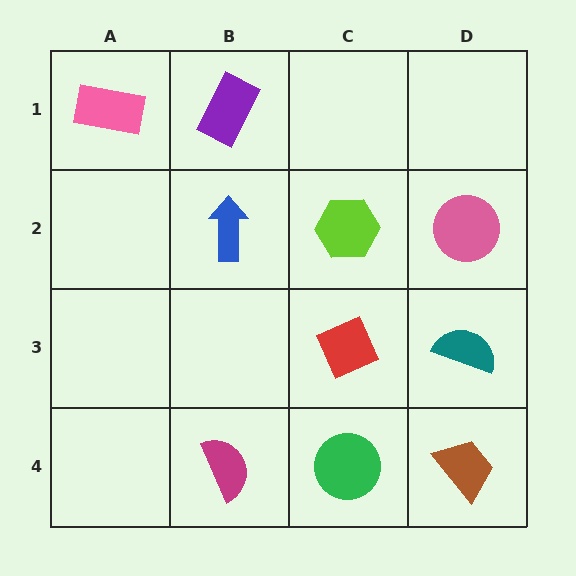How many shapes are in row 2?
3 shapes.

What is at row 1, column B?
A purple rectangle.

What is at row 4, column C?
A green circle.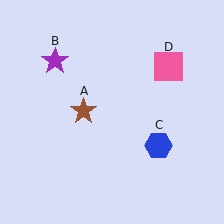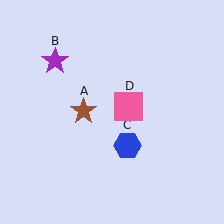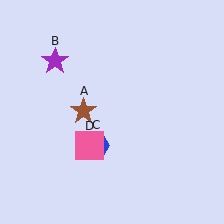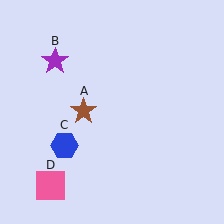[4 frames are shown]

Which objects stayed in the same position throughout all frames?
Brown star (object A) and purple star (object B) remained stationary.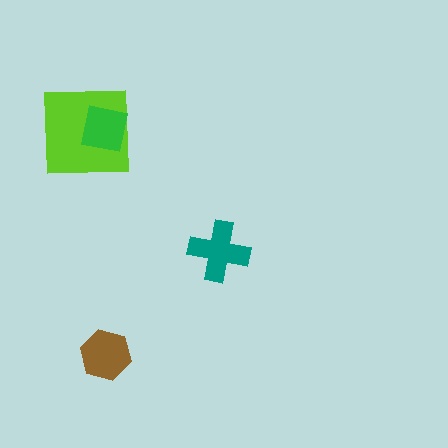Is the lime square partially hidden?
Yes, it is partially covered by another shape.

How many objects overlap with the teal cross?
0 objects overlap with the teal cross.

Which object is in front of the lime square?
The green square is in front of the lime square.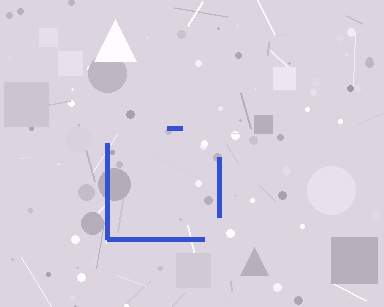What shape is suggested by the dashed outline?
The dashed outline suggests a square.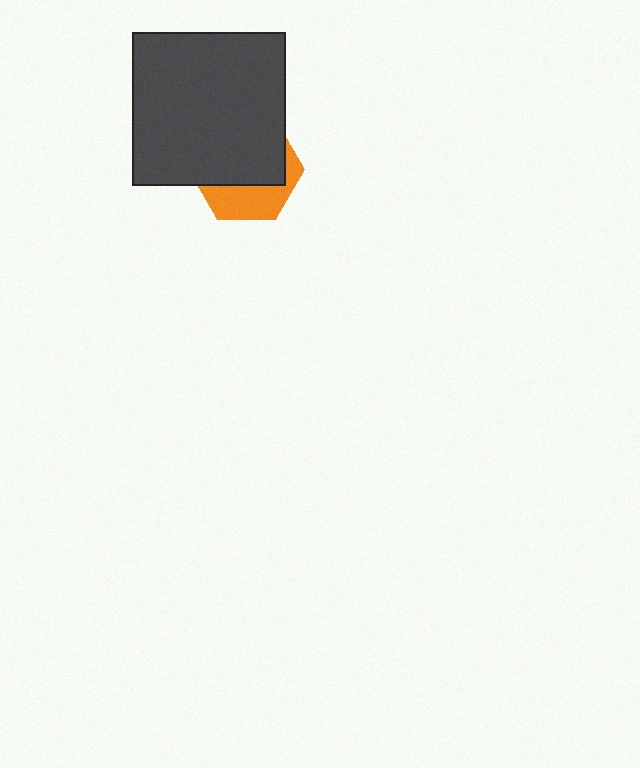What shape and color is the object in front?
The object in front is a dark gray square.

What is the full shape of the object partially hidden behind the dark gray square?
The partially hidden object is an orange hexagon.